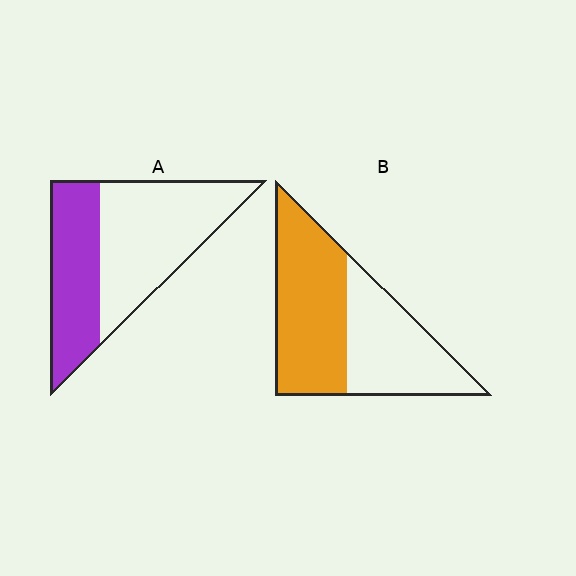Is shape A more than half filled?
No.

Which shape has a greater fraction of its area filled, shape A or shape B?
Shape B.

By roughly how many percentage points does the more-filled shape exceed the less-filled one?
By roughly 15 percentage points (B over A).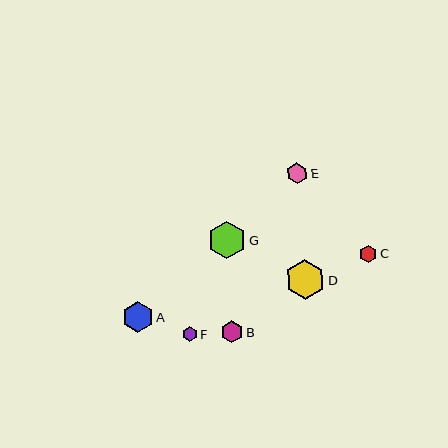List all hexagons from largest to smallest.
From largest to smallest: D, G, A, B, E, C, F.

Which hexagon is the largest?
Hexagon D is the largest with a size of approximately 39 pixels.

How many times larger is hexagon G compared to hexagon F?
Hexagon G is approximately 2.5 times the size of hexagon F.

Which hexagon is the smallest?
Hexagon F is the smallest with a size of approximately 15 pixels.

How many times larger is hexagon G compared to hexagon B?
Hexagon G is approximately 1.7 times the size of hexagon B.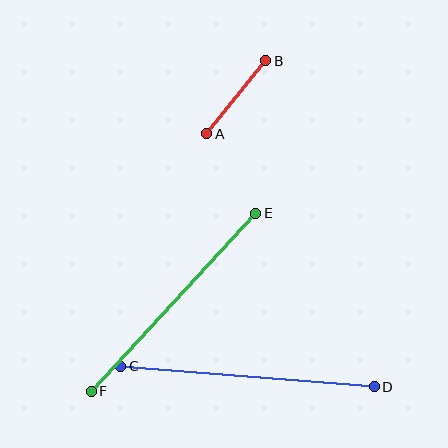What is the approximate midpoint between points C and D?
The midpoint is at approximately (247, 377) pixels.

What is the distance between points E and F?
The distance is approximately 242 pixels.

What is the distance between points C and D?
The distance is approximately 254 pixels.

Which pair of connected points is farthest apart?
Points C and D are farthest apart.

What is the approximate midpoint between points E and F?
The midpoint is at approximately (173, 302) pixels.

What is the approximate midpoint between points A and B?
The midpoint is at approximately (236, 97) pixels.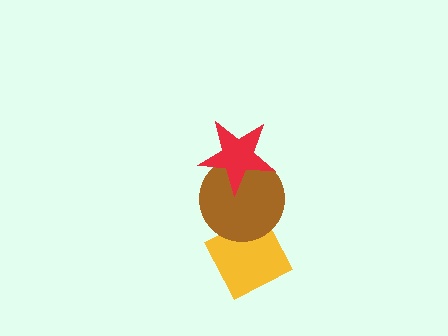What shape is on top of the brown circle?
The red star is on top of the brown circle.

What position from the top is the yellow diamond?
The yellow diamond is 3rd from the top.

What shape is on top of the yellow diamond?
The brown circle is on top of the yellow diamond.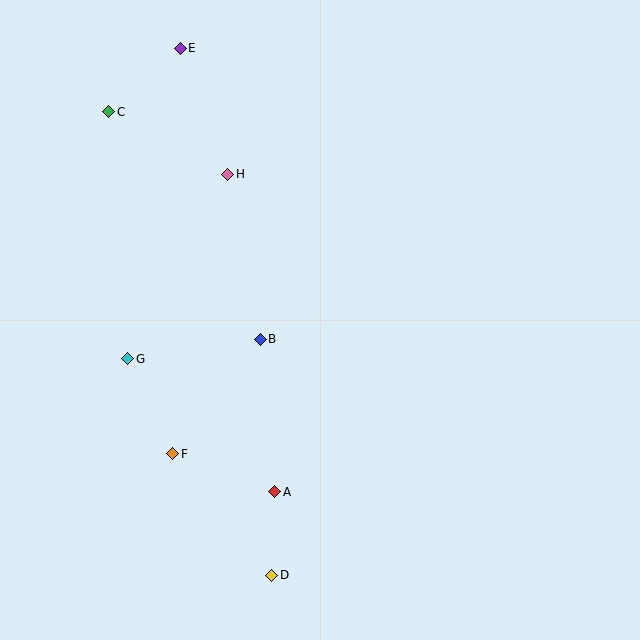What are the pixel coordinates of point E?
Point E is at (180, 48).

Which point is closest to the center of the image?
Point B at (260, 339) is closest to the center.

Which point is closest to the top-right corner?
Point H is closest to the top-right corner.